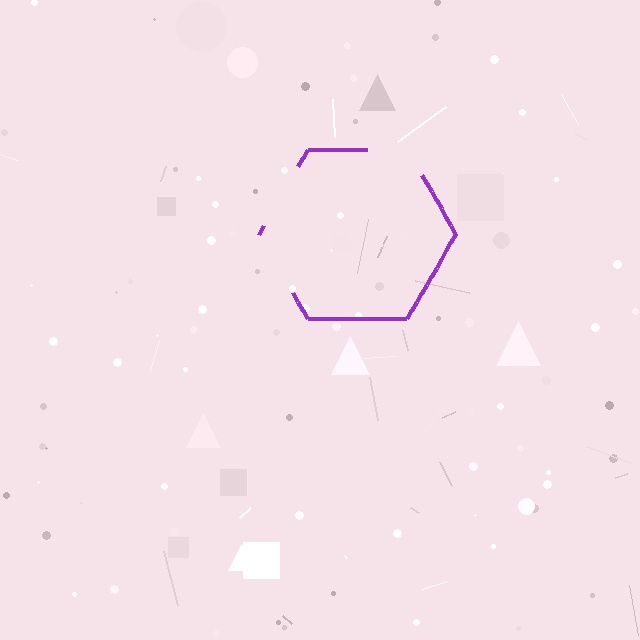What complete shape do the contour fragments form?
The contour fragments form a hexagon.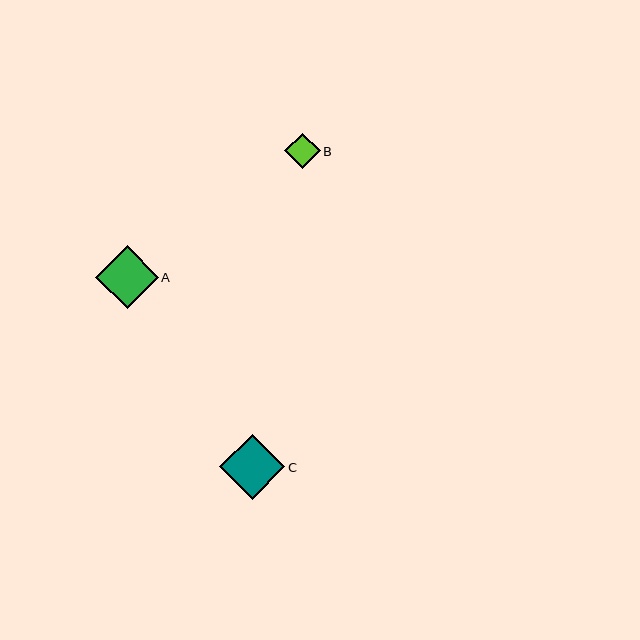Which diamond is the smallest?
Diamond B is the smallest with a size of approximately 35 pixels.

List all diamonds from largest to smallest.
From largest to smallest: C, A, B.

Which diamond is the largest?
Diamond C is the largest with a size of approximately 65 pixels.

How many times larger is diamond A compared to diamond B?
Diamond A is approximately 1.8 times the size of diamond B.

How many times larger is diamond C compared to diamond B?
Diamond C is approximately 1.9 times the size of diamond B.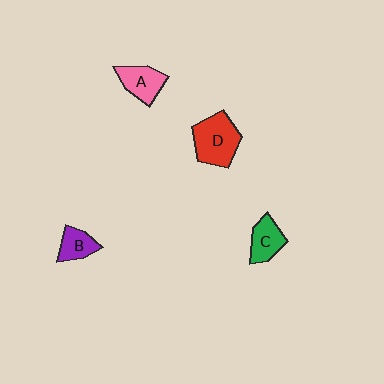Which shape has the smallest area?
Shape B (purple).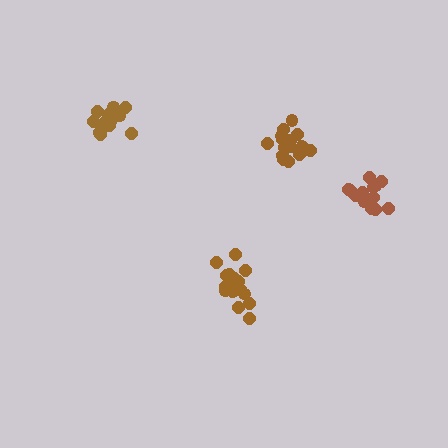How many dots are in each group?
Group 1: 17 dots, Group 2: 14 dots, Group 3: 19 dots, Group 4: 14 dots (64 total).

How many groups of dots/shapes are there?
There are 4 groups.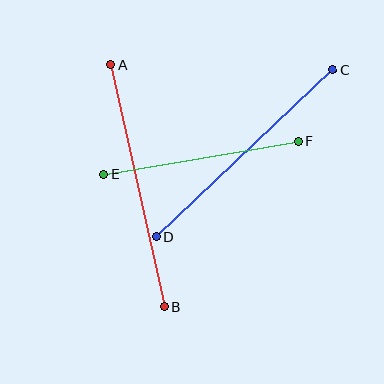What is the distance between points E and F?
The distance is approximately 197 pixels.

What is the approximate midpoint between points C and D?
The midpoint is at approximately (245, 153) pixels.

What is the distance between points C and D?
The distance is approximately 244 pixels.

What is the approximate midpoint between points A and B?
The midpoint is at approximately (138, 186) pixels.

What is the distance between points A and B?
The distance is approximately 248 pixels.